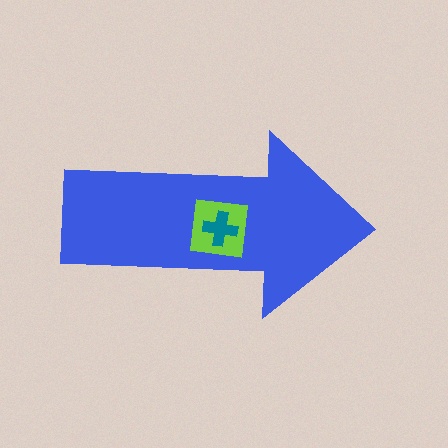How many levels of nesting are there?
3.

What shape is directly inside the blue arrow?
The lime square.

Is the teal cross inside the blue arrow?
Yes.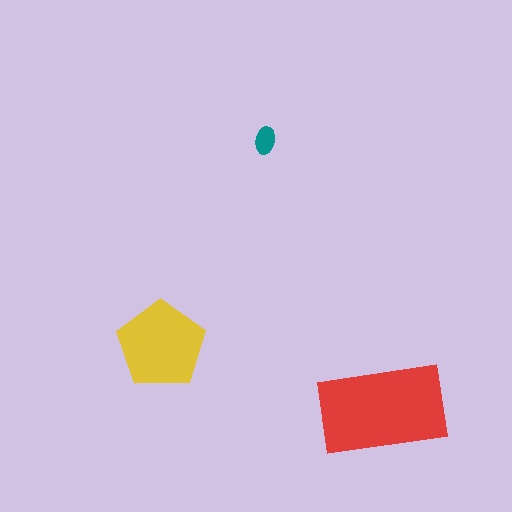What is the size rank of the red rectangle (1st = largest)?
1st.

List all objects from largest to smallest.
The red rectangle, the yellow pentagon, the teal ellipse.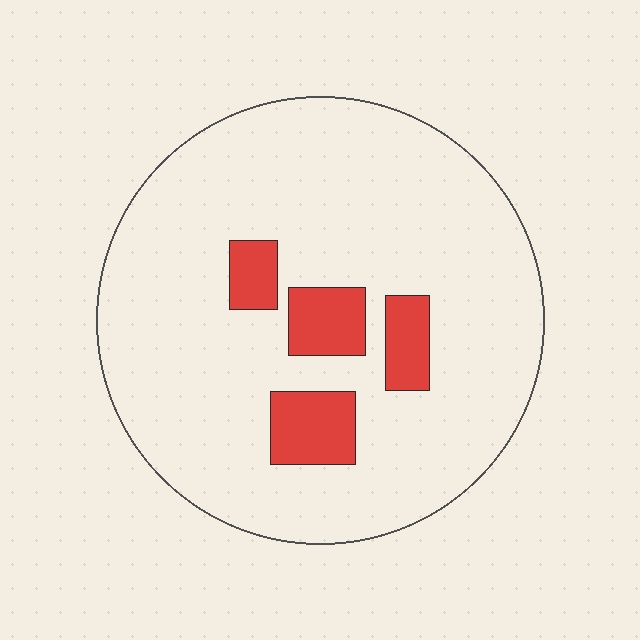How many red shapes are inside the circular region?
4.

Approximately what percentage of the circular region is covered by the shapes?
Approximately 10%.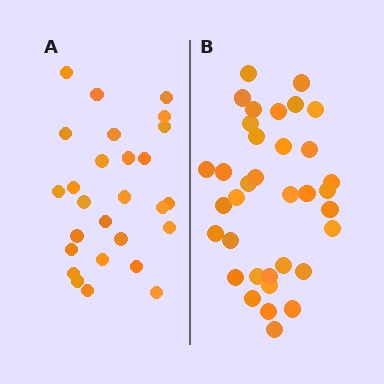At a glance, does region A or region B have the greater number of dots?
Region B (the right region) has more dots.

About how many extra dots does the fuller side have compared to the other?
Region B has roughly 8 or so more dots than region A.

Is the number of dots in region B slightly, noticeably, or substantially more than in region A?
Region B has noticeably more, but not dramatically so. The ratio is roughly 1.3 to 1.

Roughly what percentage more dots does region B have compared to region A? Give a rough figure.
About 30% more.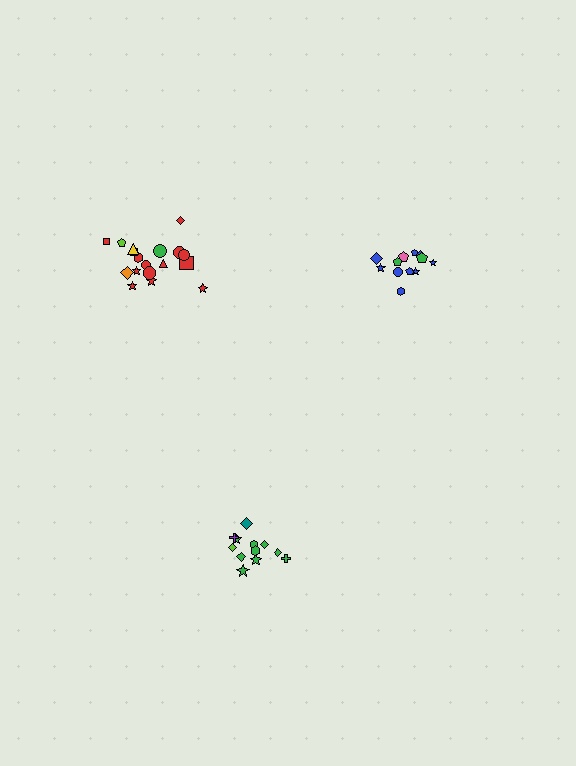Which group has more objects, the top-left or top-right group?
The top-left group.